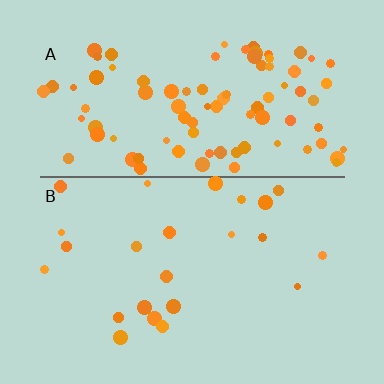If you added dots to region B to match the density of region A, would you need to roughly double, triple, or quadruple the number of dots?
Approximately quadruple.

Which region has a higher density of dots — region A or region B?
A (the top).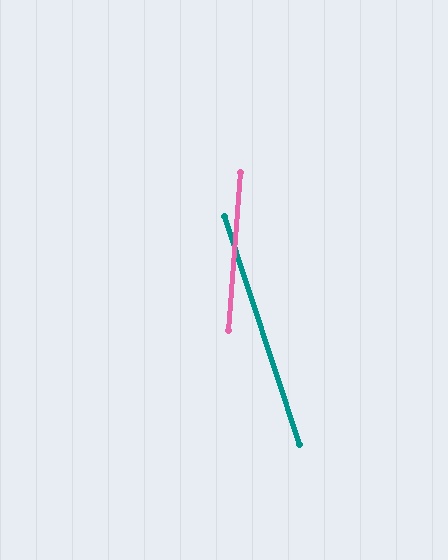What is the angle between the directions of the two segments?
Approximately 22 degrees.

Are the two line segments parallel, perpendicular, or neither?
Neither parallel nor perpendicular — they differ by about 22°.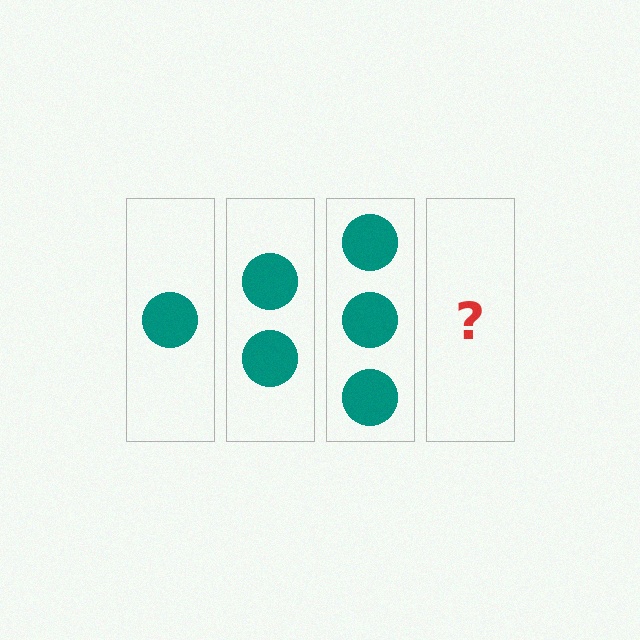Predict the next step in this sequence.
The next step is 4 circles.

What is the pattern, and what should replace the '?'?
The pattern is that each step adds one more circle. The '?' should be 4 circles.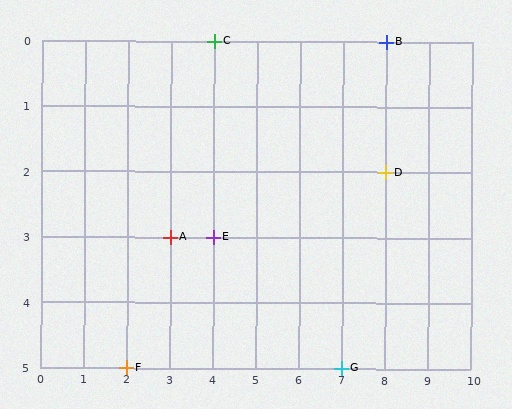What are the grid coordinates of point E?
Point E is at grid coordinates (4, 3).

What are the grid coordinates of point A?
Point A is at grid coordinates (3, 3).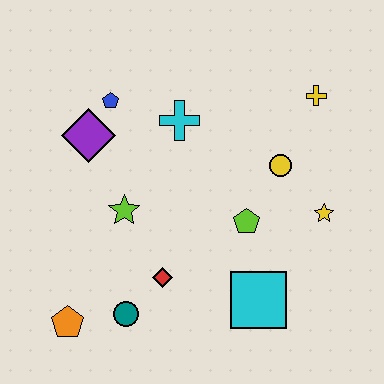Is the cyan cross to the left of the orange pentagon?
No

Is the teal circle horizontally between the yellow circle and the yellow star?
No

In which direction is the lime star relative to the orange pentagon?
The lime star is above the orange pentagon.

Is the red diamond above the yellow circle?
No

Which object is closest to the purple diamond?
The blue pentagon is closest to the purple diamond.